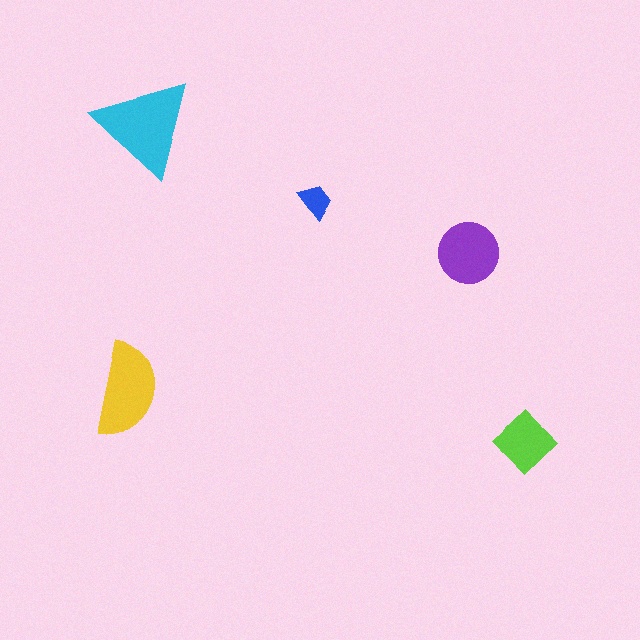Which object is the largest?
The cyan triangle.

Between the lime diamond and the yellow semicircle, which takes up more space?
The yellow semicircle.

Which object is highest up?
The cyan triangle is topmost.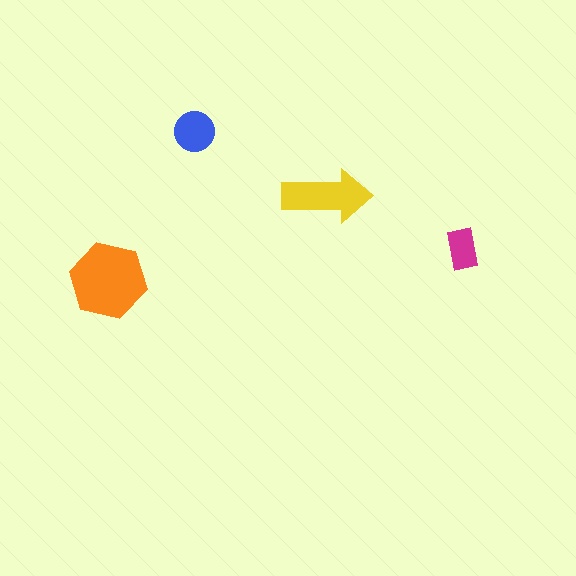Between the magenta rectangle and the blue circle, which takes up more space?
The blue circle.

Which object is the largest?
The orange hexagon.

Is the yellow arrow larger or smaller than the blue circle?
Larger.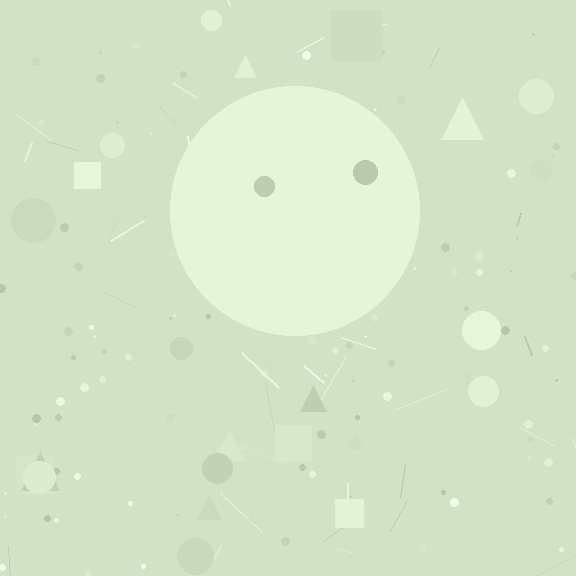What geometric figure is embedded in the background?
A circle is embedded in the background.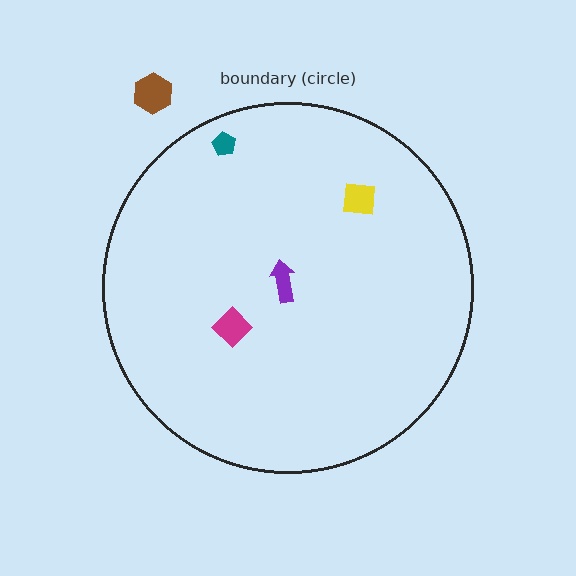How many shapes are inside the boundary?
4 inside, 1 outside.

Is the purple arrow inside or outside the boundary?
Inside.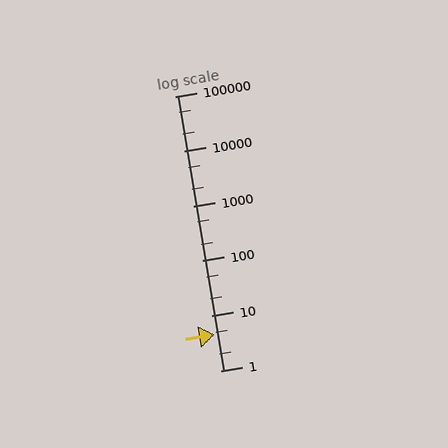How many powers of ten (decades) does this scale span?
The scale spans 5 decades, from 1 to 100000.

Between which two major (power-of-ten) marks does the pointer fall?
The pointer is between 1 and 10.